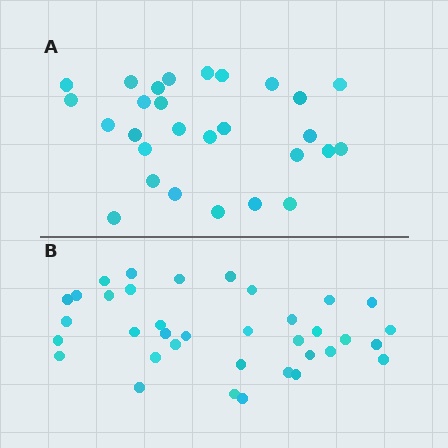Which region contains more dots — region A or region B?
Region B (the bottom region) has more dots.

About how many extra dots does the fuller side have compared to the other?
Region B has roughly 8 or so more dots than region A.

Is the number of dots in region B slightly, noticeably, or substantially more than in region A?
Region B has noticeably more, but not dramatically so. The ratio is roughly 1.3 to 1.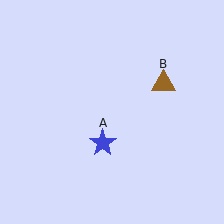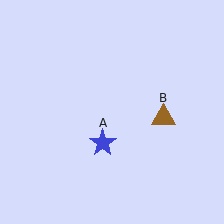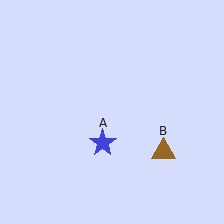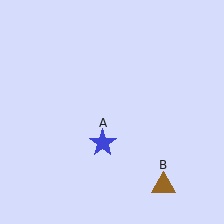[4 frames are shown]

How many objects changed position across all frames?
1 object changed position: brown triangle (object B).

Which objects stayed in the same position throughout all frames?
Blue star (object A) remained stationary.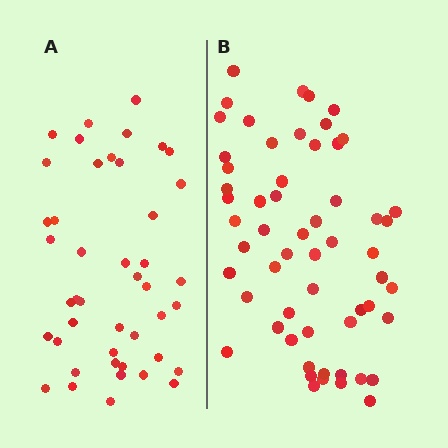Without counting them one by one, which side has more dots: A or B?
Region B (the right region) has more dots.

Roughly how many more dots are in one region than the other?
Region B has approximately 15 more dots than region A.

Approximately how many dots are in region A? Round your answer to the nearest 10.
About 40 dots. (The exact count is 44, which rounds to 40.)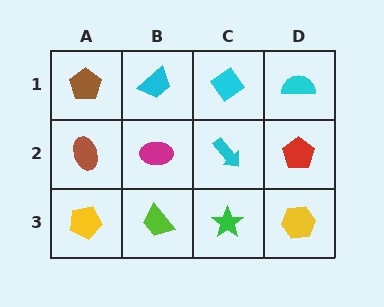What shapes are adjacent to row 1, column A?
A brown ellipse (row 2, column A), a cyan trapezoid (row 1, column B).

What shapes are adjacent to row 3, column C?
A cyan arrow (row 2, column C), a lime trapezoid (row 3, column B), a yellow hexagon (row 3, column D).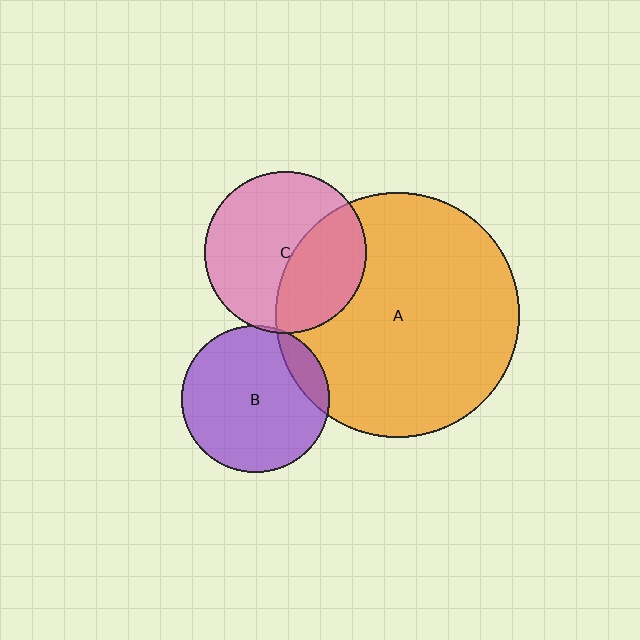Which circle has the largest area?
Circle A (orange).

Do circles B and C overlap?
Yes.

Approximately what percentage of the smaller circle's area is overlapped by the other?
Approximately 5%.